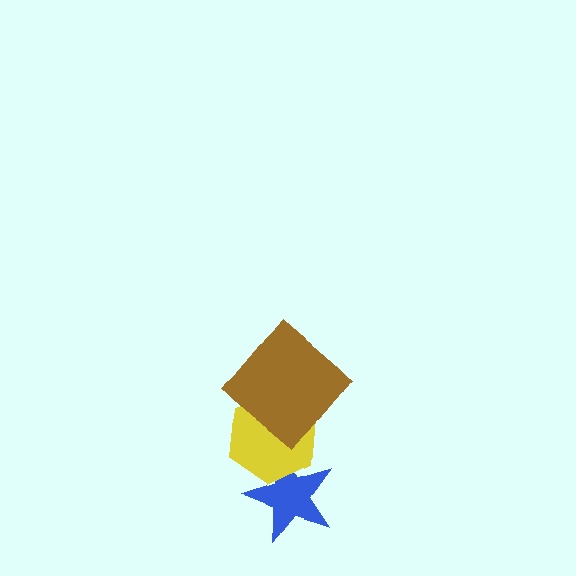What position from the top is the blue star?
The blue star is 3rd from the top.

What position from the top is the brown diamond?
The brown diamond is 1st from the top.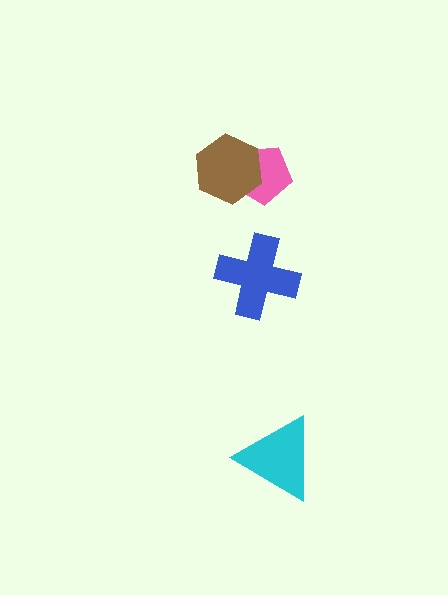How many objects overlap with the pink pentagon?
1 object overlaps with the pink pentagon.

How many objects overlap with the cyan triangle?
0 objects overlap with the cyan triangle.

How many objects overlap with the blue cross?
0 objects overlap with the blue cross.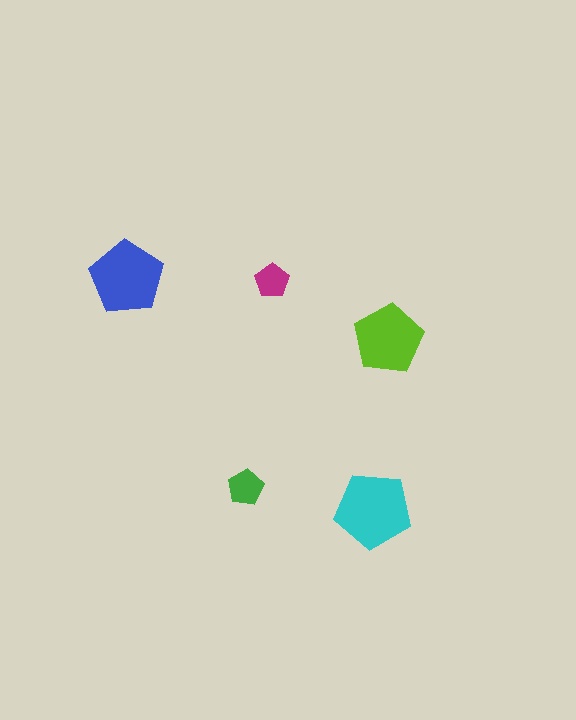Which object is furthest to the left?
The blue pentagon is leftmost.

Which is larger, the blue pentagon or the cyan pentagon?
The cyan one.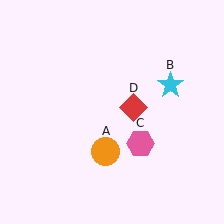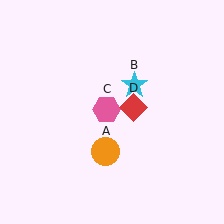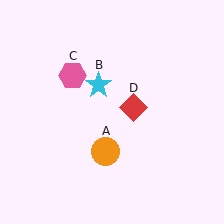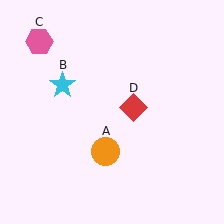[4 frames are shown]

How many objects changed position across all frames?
2 objects changed position: cyan star (object B), pink hexagon (object C).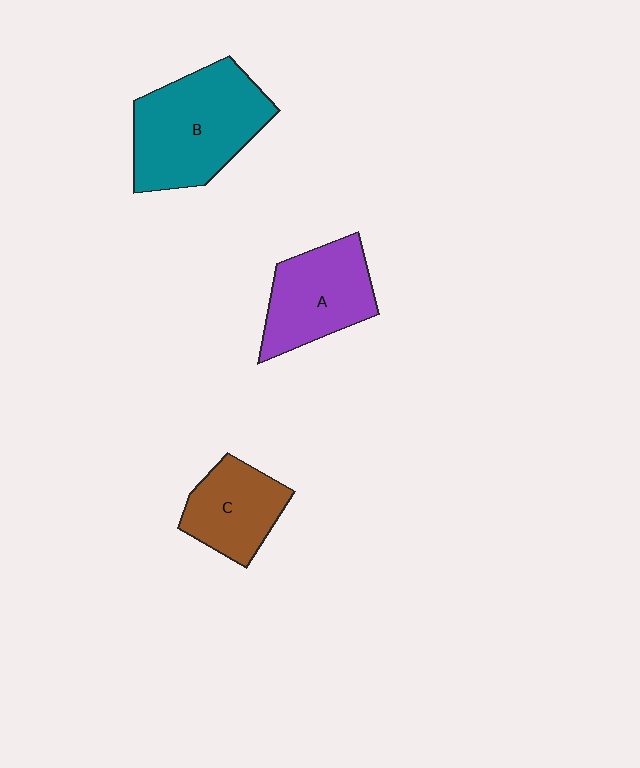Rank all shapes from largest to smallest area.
From largest to smallest: B (teal), A (purple), C (brown).